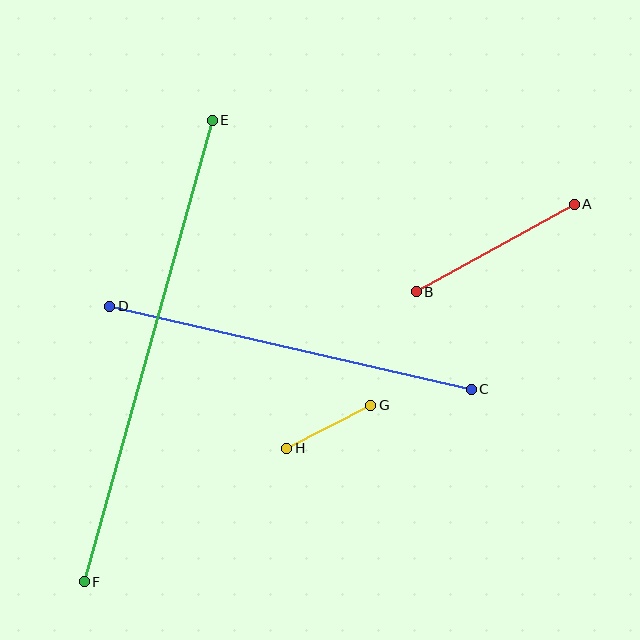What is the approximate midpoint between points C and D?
The midpoint is at approximately (290, 348) pixels.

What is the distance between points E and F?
The distance is approximately 479 pixels.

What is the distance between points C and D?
The distance is approximately 371 pixels.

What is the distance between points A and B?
The distance is approximately 181 pixels.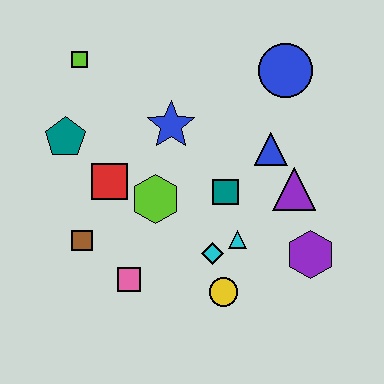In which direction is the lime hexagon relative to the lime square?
The lime hexagon is below the lime square.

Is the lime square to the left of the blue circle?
Yes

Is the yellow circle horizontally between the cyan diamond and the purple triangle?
Yes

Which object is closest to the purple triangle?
The blue triangle is closest to the purple triangle.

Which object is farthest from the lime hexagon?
The blue circle is farthest from the lime hexagon.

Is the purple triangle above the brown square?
Yes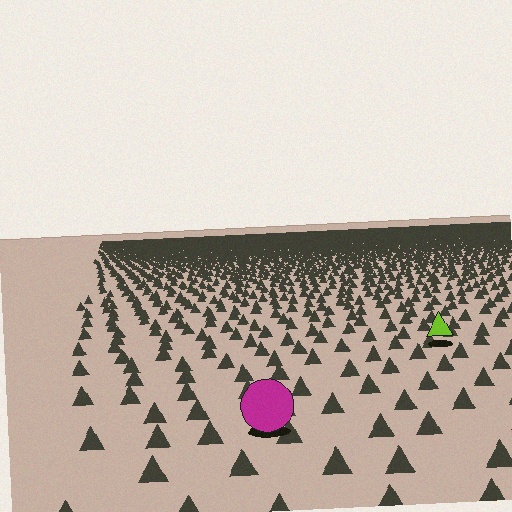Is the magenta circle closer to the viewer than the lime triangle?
Yes. The magenta circle is closer — you can tell from the texture gradient: the ground texture is coarser near it.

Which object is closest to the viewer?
The magenta circle is closest. The texture marks near it are larger and more spread out.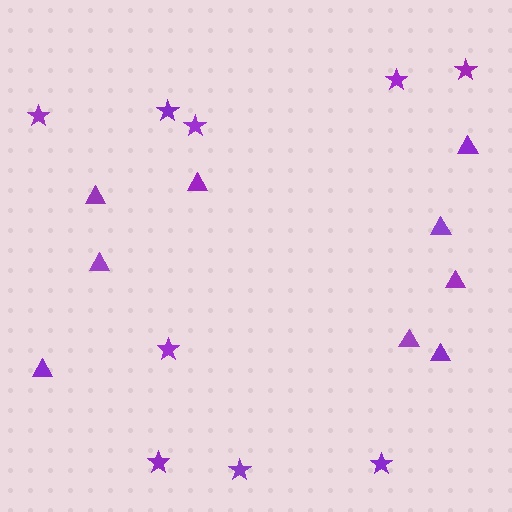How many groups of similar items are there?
There are 2 groups: one group of triangles (9) and one group of stars (9).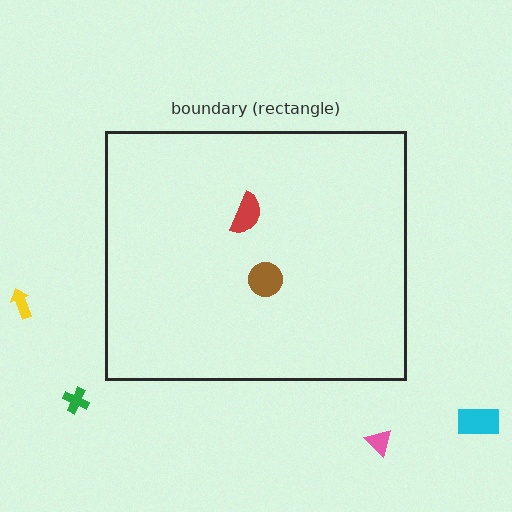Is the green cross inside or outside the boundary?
Outside.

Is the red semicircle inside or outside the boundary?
Inside.